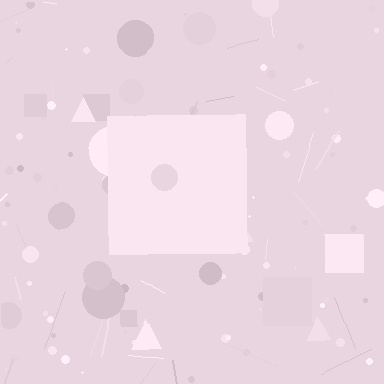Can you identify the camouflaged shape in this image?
The camouflaged shape is a square.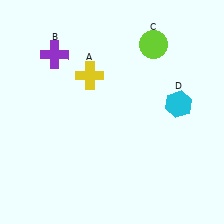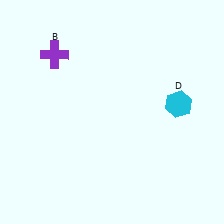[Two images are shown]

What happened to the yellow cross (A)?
The yellow cross (A) was removed in Image 2. It was in the top-left area of Image 1.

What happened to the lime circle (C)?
The lime circle (C) was removed in Image 2. It was in the top-right area of Image 1.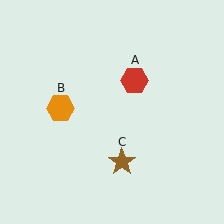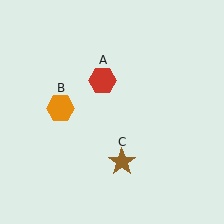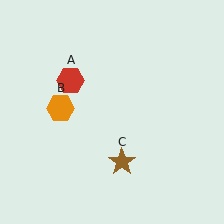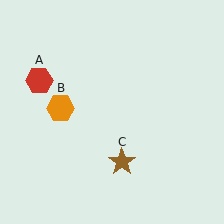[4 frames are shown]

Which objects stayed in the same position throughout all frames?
Orange hexagon (object B) and brown star (object C) remained stationary.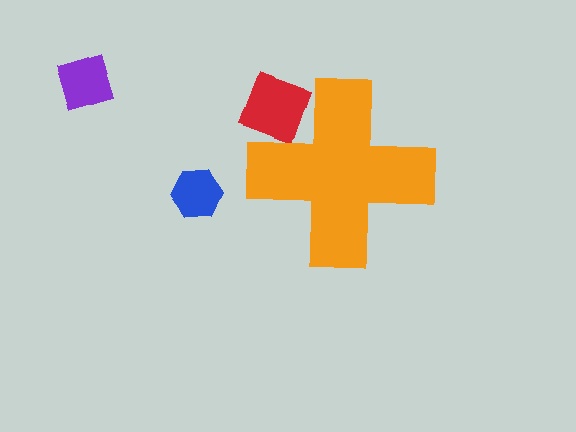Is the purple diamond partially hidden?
No, the purple diamond is fully visible.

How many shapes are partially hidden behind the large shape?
1 shape is partially hidden.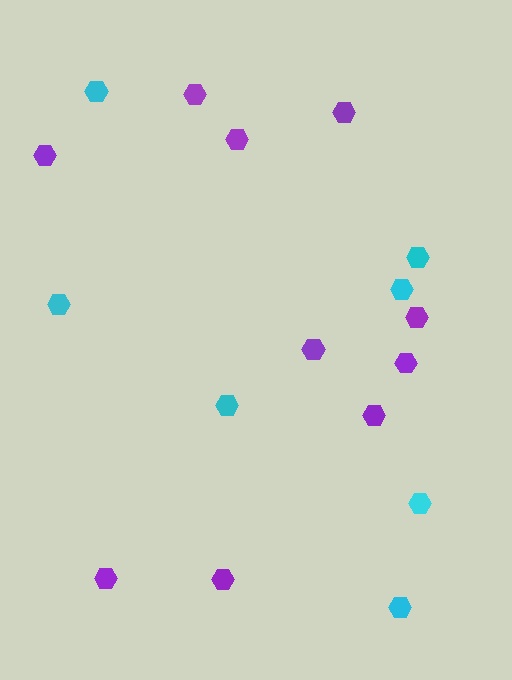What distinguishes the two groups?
There are 2 groups: one group of cyan hexagons (7) and one group of purple hexagons (10).